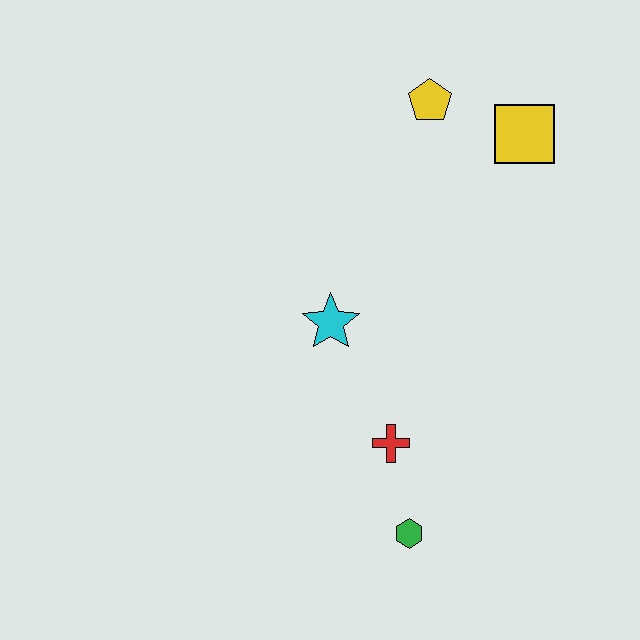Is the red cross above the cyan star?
No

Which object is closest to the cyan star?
The red cross is closest to the cyan star.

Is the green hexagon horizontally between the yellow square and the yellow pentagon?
No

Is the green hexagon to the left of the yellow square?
Yes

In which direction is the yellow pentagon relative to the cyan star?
The yellow pentagon is above the cyan star.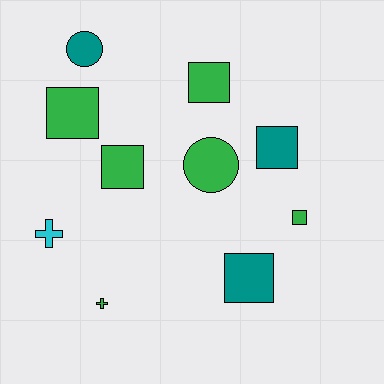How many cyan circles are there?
There are no cyan circles.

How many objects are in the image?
There are 10 objects.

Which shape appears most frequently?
Square, with 6 objects.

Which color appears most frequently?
Green, with 6 objects.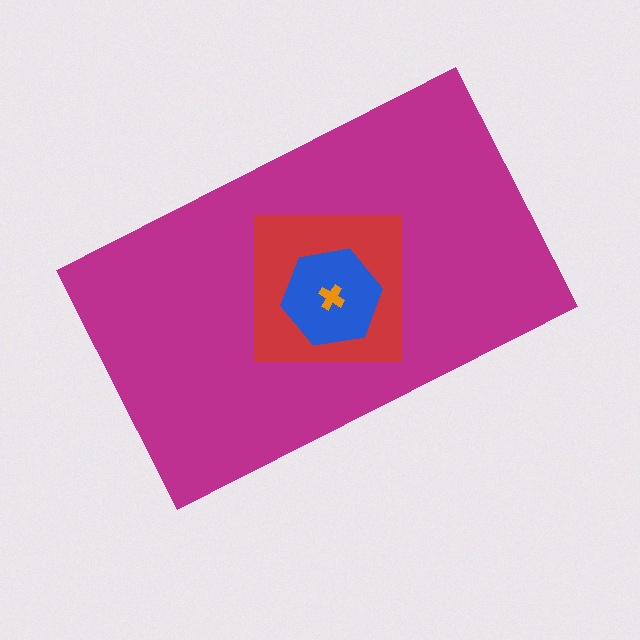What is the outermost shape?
The magenta rectangle.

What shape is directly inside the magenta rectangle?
The red square.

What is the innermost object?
The orange cross.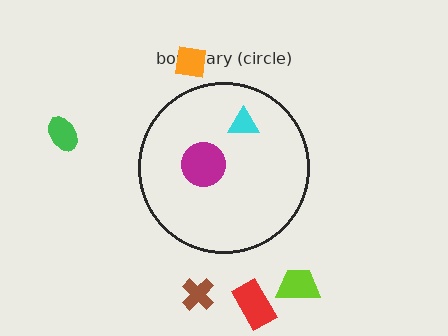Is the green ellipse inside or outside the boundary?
Outside.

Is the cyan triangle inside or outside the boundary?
Inside.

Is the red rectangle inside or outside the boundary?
Outside.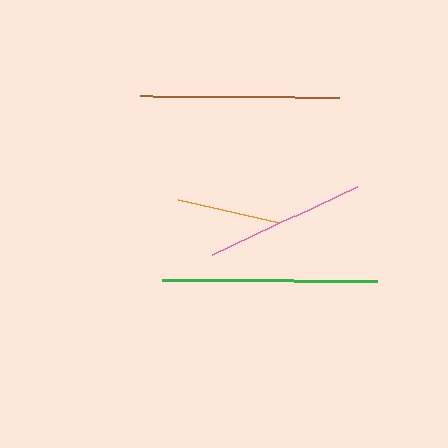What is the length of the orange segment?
The orange segment is approximately 103 pixels long.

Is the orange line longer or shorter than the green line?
The green line is longer than the orange line.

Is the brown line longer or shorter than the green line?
The green line is longer than the brown line.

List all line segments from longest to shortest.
From longest to shortest: green, brown, pink, orange.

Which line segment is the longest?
The green line is the longest at approximately 215 pixels.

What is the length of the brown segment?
The brown segment is approximately 199 pixels long.